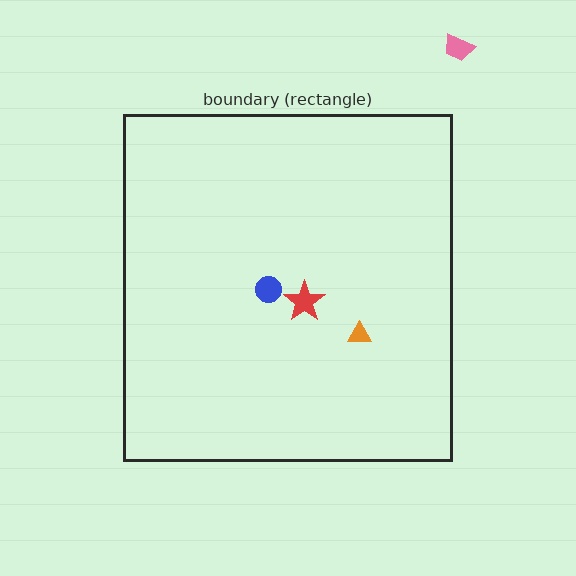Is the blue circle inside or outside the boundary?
Inside.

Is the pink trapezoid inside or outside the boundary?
Outside.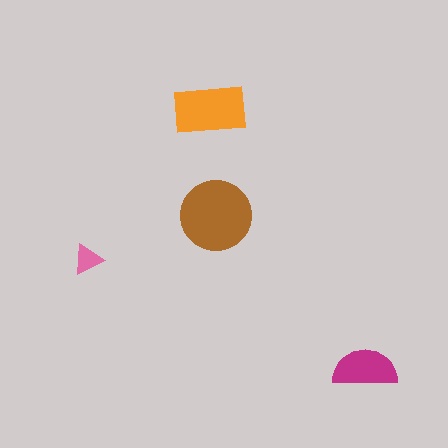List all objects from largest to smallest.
The brown circle, the orange rectangle, the magenta semicircle, the pink triangle.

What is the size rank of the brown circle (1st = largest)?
1st.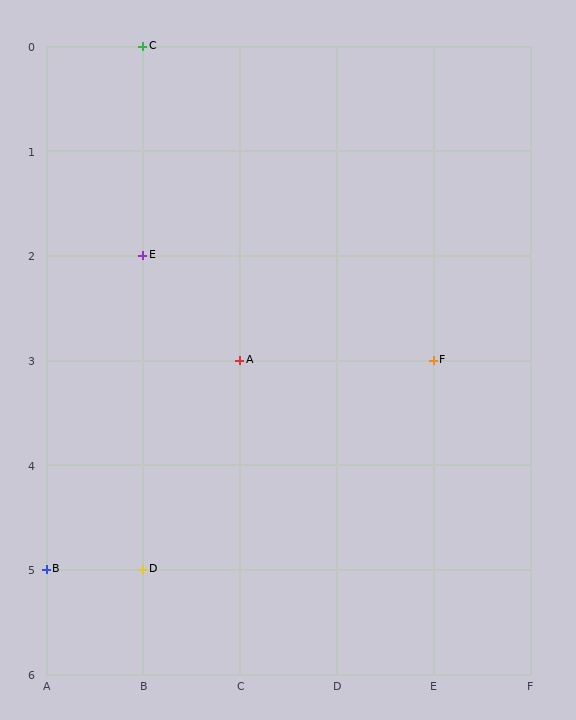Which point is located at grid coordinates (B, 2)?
Point E is at (B, 2).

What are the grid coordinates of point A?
Point A is at grid coordinates (C, 3).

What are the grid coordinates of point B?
Point B is at grid coordinates (A, 5).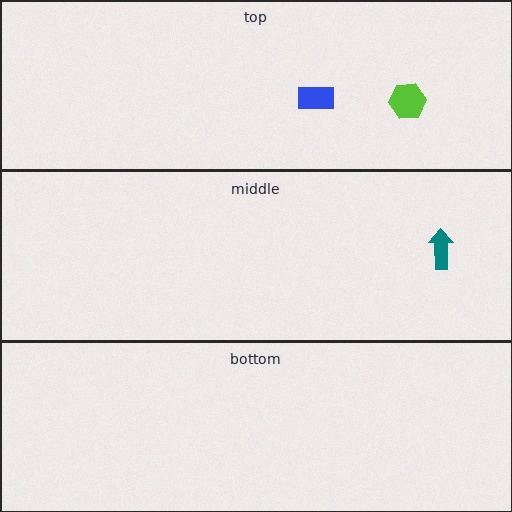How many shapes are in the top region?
2.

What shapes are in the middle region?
The teal arrow.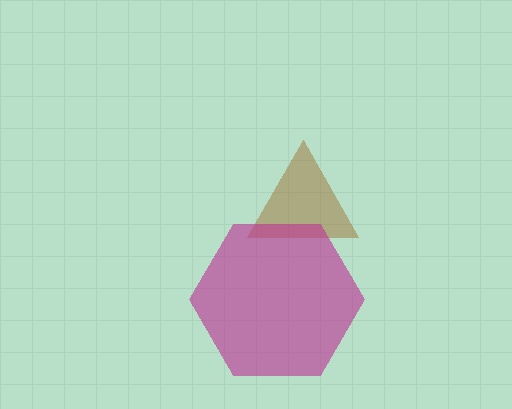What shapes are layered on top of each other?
The layered shapes are: a brown triangle, a magenta hexagon.